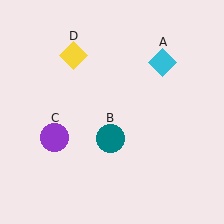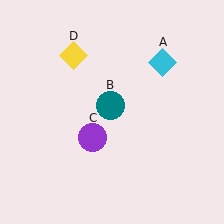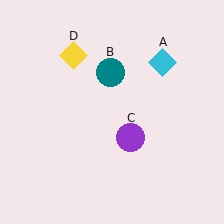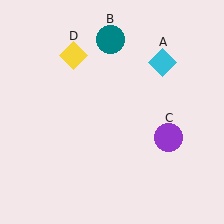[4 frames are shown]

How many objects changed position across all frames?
2 objects changed position: teal circle (object B), purple circle (object C).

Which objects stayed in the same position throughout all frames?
Cyan diamond (object A) and yellow diamond (object D) remained stationary.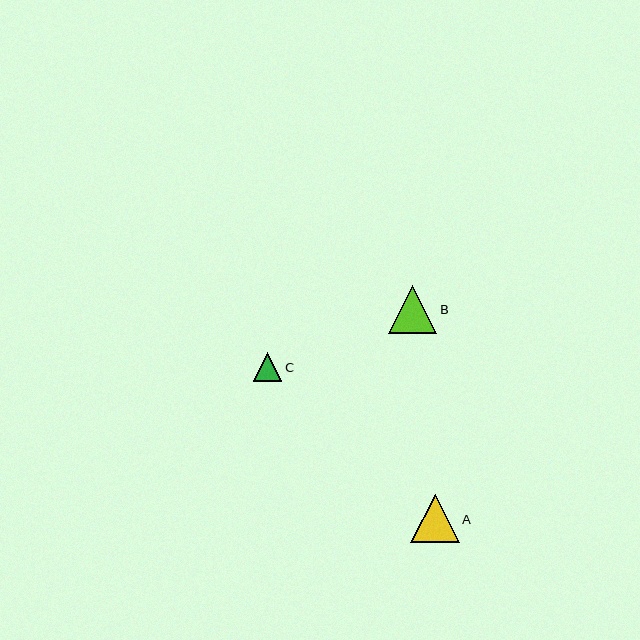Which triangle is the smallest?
Triangle C is the smallest with a size of approximately 28 pixels.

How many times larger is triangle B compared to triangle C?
Triangle B is approximately 1.7 times the size of triangle C.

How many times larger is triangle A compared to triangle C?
Triangle A is approximately 1.7 times the size of triangle C.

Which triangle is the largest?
Triangle A is the largest with a size of approximately 48 pixels.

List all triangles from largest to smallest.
From largest to smallest: A, B, C.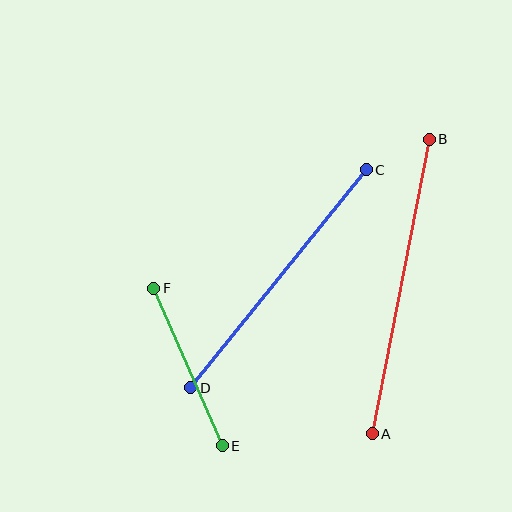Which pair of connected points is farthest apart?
Points A and B are farthest apart.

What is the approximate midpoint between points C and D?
The midpoint is at approximately (278, 279) pixels.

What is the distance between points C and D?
The distance is approximately 280 pixels.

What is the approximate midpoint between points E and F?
The midpoint is at approximately (188, 367) pixels.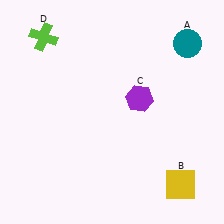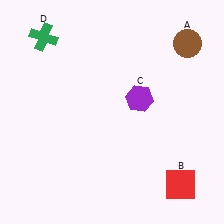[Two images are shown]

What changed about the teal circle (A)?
In Image 1, A is teal. In Image 2, it changed to brown.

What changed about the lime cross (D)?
In Image 1, D is lime. In Image 2, it changed to green.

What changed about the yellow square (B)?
In Image 1, B is yellow. In Image 2, it changed to red.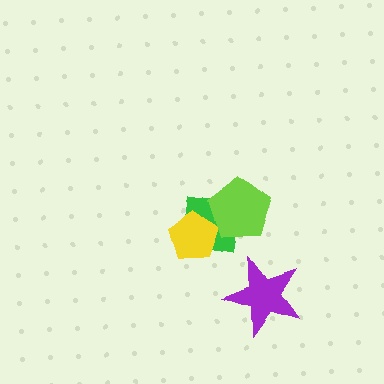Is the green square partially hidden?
Yes, it is partially covered by another shape.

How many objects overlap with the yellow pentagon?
1 object overlaps with the yellow pentagon.